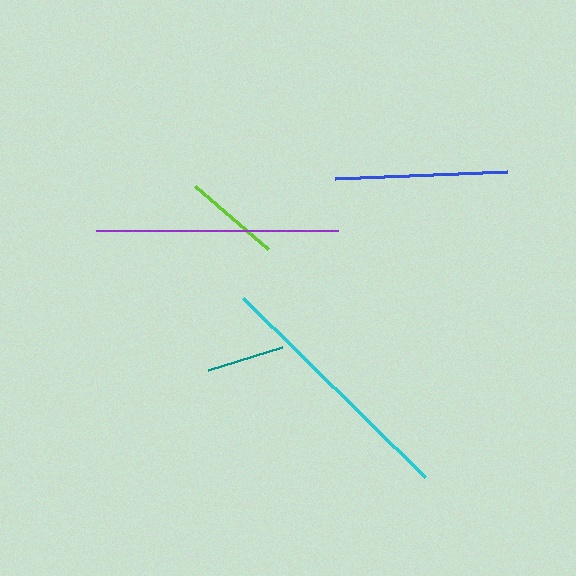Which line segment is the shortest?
The teal line is the shortest at approximately 78 pixels.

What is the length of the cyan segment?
The cyan segment is approximately 255 pixels long.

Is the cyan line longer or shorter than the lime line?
The cyan line is longer than the lime line.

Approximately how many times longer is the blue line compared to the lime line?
The blue line is approximately 1.8 times the length of the lime line.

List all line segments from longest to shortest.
From longest to shortest: cyan, purple, blue, lime, teal.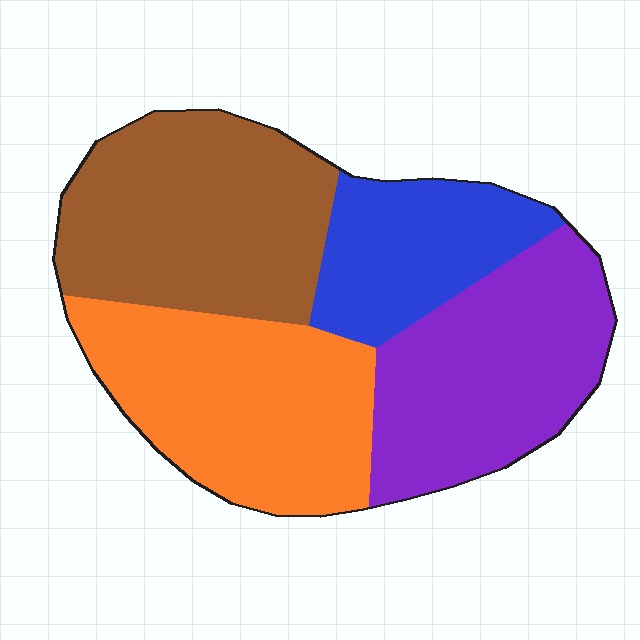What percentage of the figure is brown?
Brown covers roughly 30% of the figure.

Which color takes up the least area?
Blue, at roughly 15%.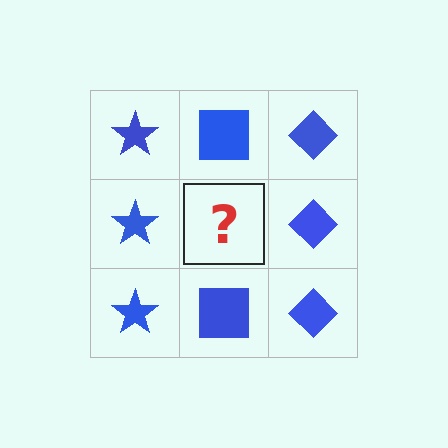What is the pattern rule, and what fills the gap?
The rule is that each column has a consistent shape. The gap should be filled with a blue square.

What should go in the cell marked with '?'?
The missing cell should contain a blue square.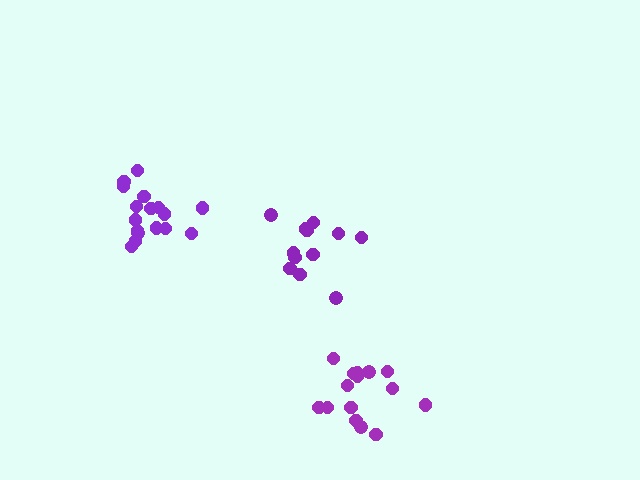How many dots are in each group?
Group 1: 12 dots, Group 2: 17 dots, Group 3: 15 dots (44 total).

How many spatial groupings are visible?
There are 3 spatial groupings.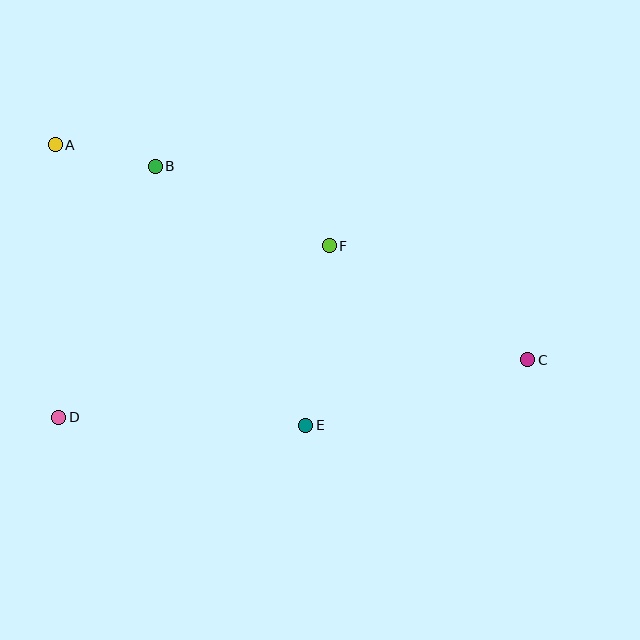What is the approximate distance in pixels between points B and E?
The distance between B and E is approximately 300 pixels.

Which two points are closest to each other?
Points A and B are closest to each other.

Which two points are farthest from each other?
Points A and C are farthest from each other.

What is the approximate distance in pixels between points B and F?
The distance between B and F is approximately 191 pixels.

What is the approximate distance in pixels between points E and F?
The distance between E and F is approximately 181 pixels.